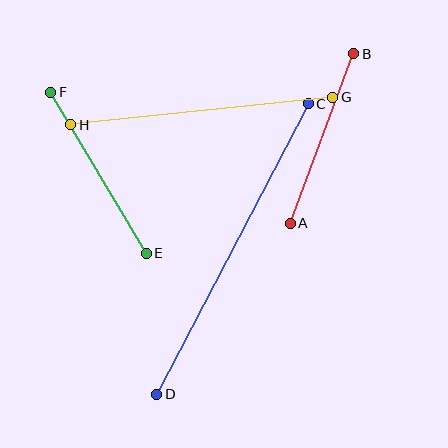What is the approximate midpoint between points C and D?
The midpoint is at approximately (233, 249) pixels.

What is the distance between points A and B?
The distance is approximately 181 pixels.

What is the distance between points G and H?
The distance is approximately 263 pixels.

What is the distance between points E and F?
The distance is approximately 187 pixels.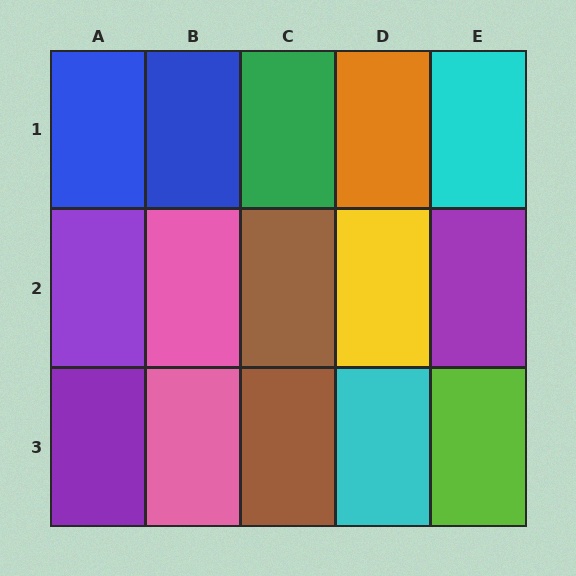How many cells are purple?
3 cells are purple.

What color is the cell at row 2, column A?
Purple.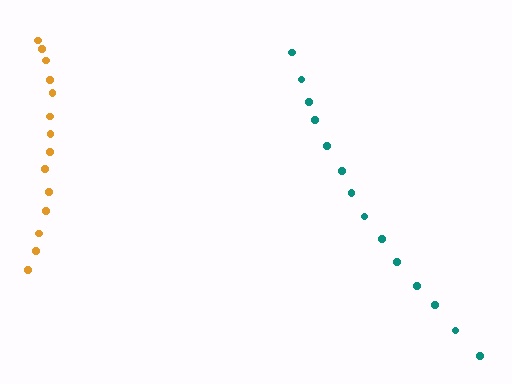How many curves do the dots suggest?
There are 2 distinct paths.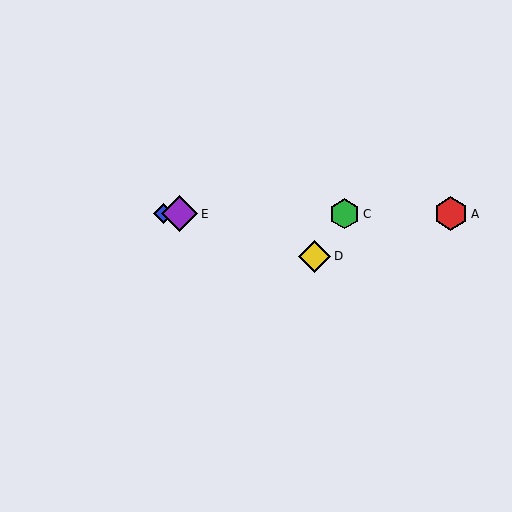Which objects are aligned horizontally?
Objects A, B, C, E are aligned horizontally.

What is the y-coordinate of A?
Object A is at y≈214.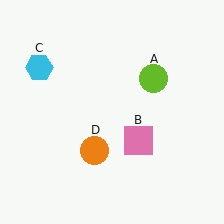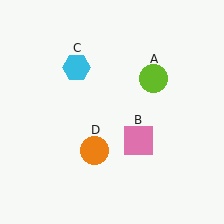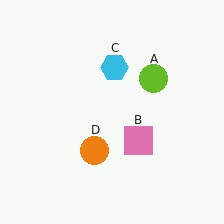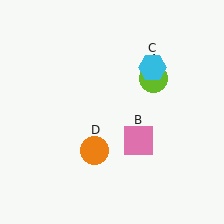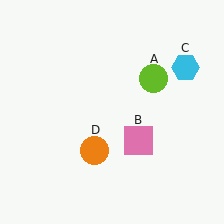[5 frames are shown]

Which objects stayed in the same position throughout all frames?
Lime circle (object A) and pink square (object B) and orange circle (object D) remained stationary.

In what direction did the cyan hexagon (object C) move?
The cyan hexagon (object C) moved right.